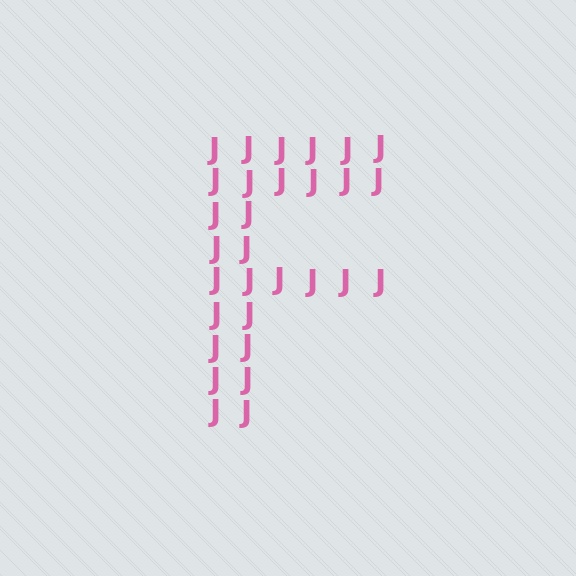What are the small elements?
The small elements are letter J's.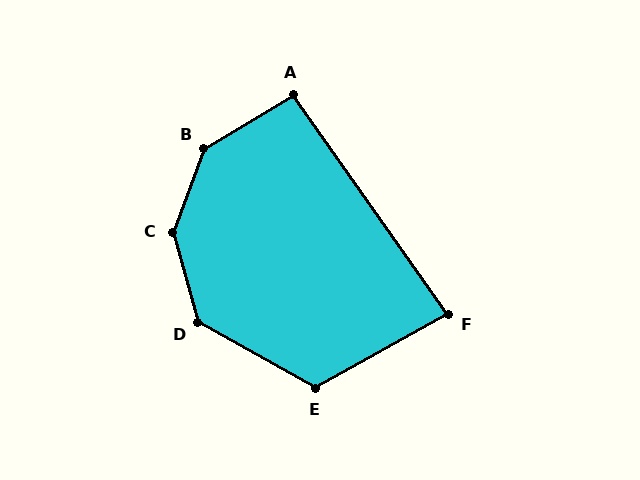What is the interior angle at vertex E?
Approximately 122 degrees (obtuse).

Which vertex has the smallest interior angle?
F, at approximately 84 degrees.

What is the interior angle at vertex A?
Approximately 94 degrees (approximately right).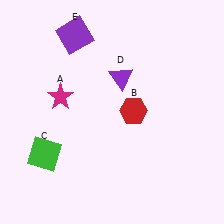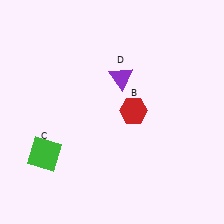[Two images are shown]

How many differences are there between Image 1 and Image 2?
There are 2 differences between the two images.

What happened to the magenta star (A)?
The magenta star (A) was removed in Image 2. It was in the top-left area of Image 1.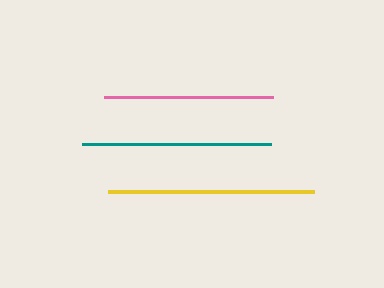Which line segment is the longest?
The yellow line is the longest at approximately 206 pixels.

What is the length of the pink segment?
The pink segment is approximately 169 pixels long.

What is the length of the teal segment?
The teal segment is approximately 188 pixels long.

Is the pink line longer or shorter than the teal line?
The teal line is longer than the pink line.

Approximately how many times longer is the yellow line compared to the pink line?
The yellow line is approximately 1.2 times the length of the pink line.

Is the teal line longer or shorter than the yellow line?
The yellow line is longer than the teal line.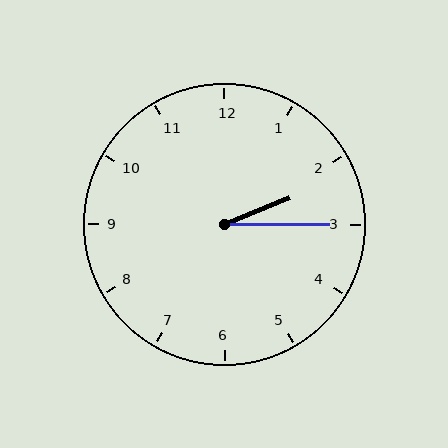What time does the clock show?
2:15.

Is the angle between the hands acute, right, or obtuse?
It is acute.